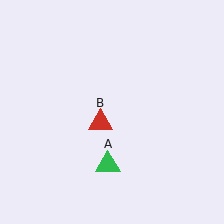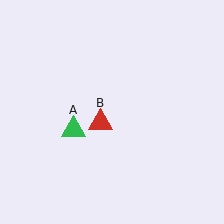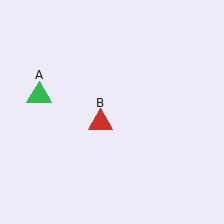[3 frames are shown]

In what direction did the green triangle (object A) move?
The green triangle (object A) moved up and to the left.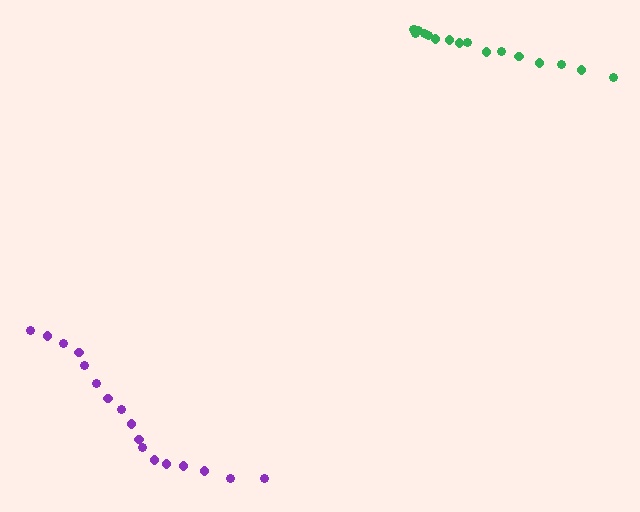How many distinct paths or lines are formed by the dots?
There are 2 distinct paths.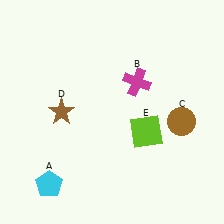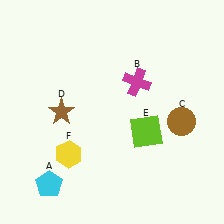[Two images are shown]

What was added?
A yellow hexagon (F) was added in Image 2.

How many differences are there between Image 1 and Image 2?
There is 1 difference between the two images.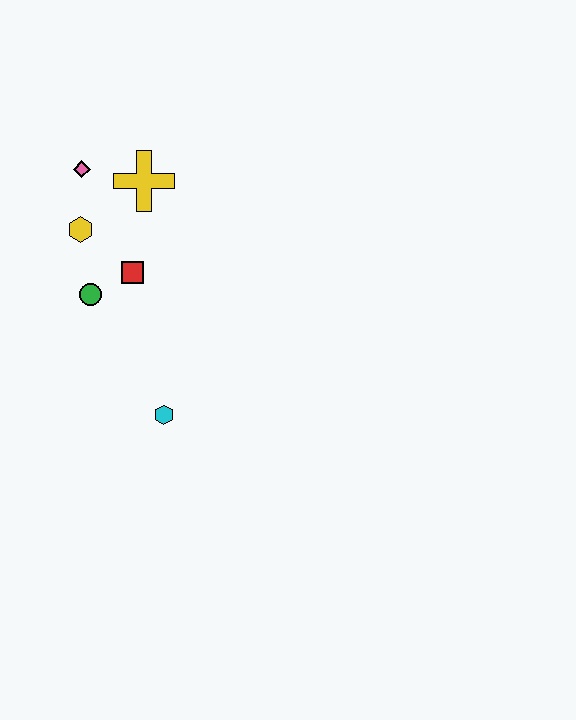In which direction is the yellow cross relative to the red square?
The yellow cross is above the red square.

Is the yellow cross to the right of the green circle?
Yes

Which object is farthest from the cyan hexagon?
The pink diamond is farthest from the cyan hexagon.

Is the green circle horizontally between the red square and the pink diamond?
Yes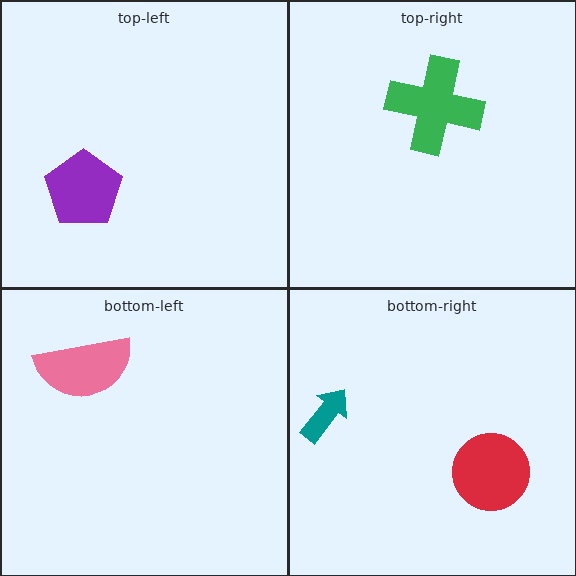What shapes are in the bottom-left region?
The pink semicircle.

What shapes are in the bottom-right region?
The teal arrow, the red circle.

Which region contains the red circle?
The bottom-right region.